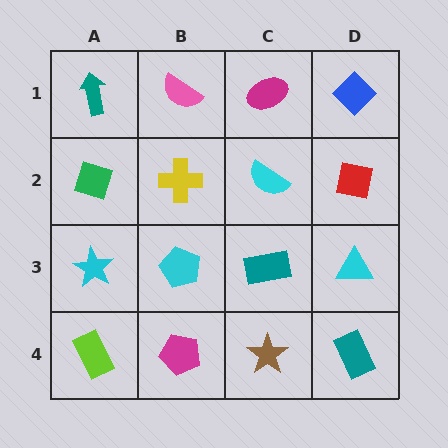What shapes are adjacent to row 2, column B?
A pink semicircle (row 1, column B), a cyan pentagon (row 3, column B), a green diamond (row 2, column A), a cyan semicircle (row 2, column C).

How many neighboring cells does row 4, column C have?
3.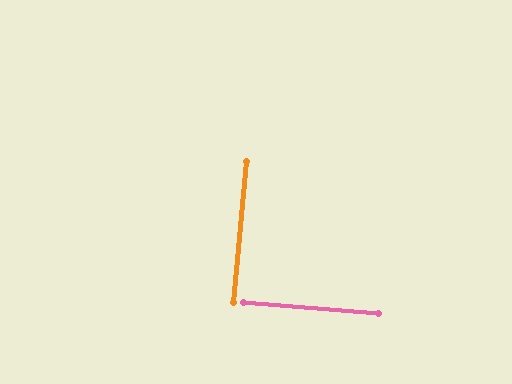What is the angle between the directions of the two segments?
Approximately 90 degrees.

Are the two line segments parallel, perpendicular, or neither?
Perpendicular — they meet at approximately 90°.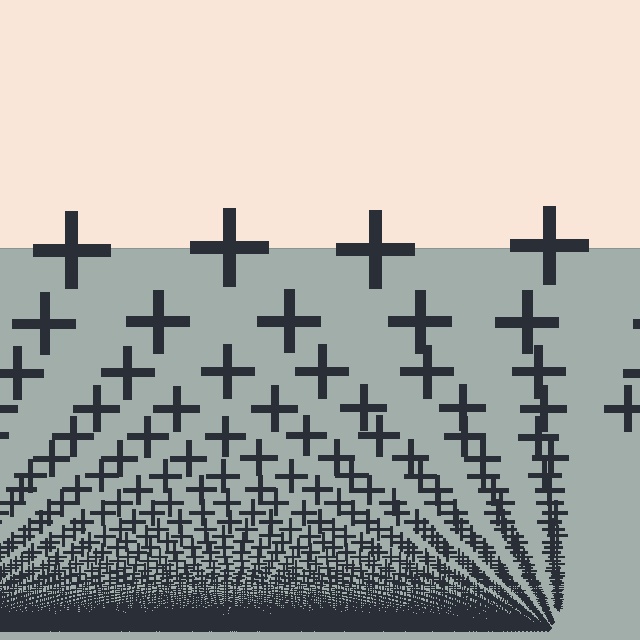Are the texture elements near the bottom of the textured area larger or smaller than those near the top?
Smaller. The gradient is inverted — elements near the bottom are smaller and denser.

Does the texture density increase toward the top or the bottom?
Density increases toward the bottom.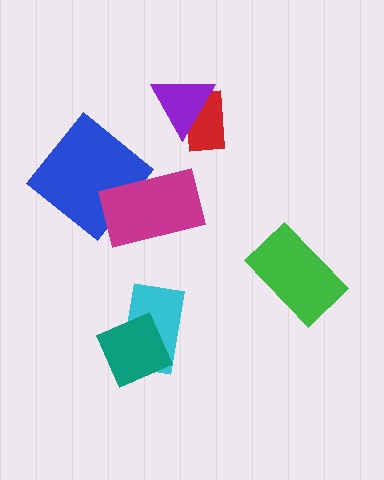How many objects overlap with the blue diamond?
1 object overlaps with the blue diamond.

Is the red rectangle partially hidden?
Yes, it is partially covered by another shape.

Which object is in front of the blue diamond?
The magenta rectangle is in front of the blue diamond.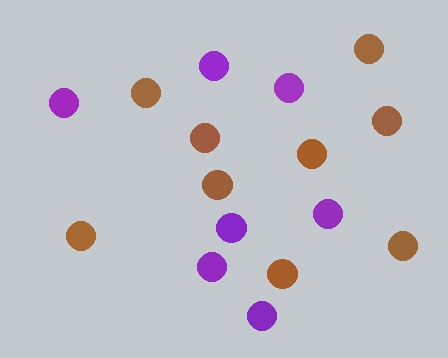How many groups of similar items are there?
There are 2 groups: one group of brown circles (9) and one group of purple circles (7).